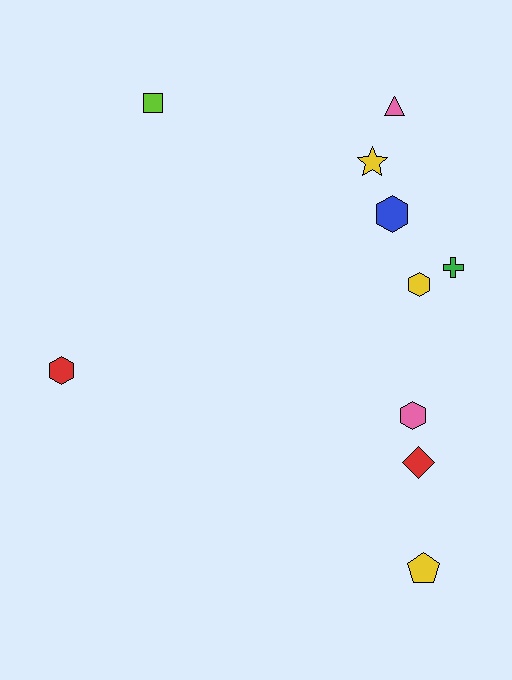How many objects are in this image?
There are 10 objects.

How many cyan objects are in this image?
There are no cyan objects.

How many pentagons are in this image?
There is 1 pentagon.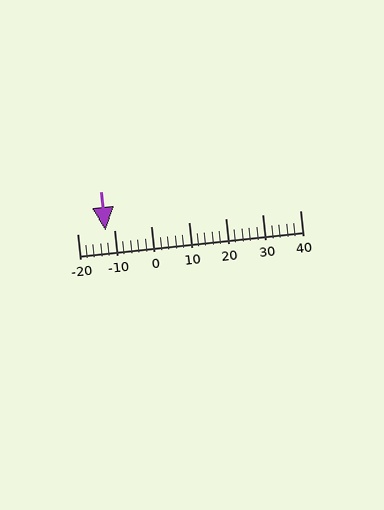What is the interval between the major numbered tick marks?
The major tick marks are spaced 10 units apart.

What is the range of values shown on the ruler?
The ruler shows values from -20 to 40.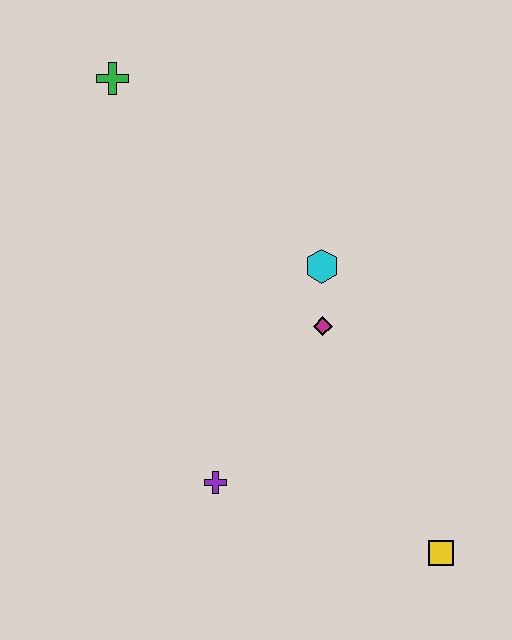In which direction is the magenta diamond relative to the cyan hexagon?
The magenta diamond is below the cyan hexagon.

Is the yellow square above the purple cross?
No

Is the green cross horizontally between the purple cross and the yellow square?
No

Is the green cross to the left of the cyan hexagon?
Yes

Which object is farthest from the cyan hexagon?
The yellow square is farthest from the cyan hexagon.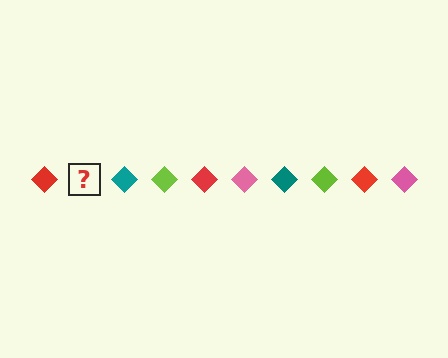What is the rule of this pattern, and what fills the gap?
The rule is that the pattern cycles through red, pink, teal, lime diamonds. The gap should be filled with a pink diamond.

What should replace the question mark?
The question mark should be replaced with a pink diamond.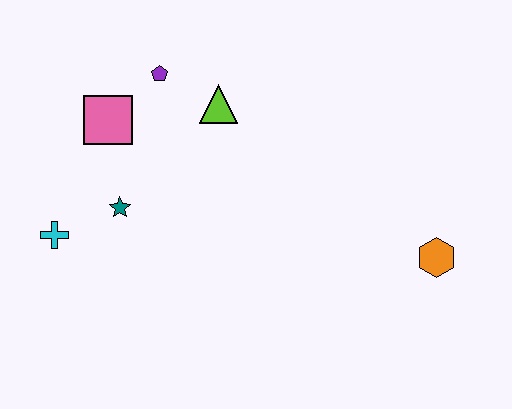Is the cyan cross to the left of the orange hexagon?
Yes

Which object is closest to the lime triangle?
The purple pentagon is closest to the lime triangle.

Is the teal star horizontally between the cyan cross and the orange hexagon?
Yes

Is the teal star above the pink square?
No